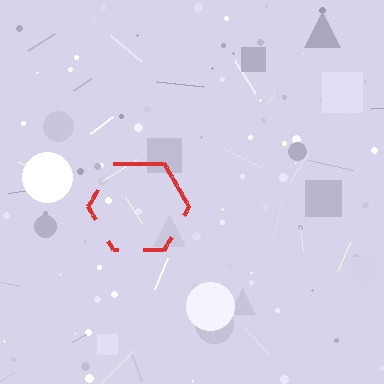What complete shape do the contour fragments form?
The contour fragments form a hexagon.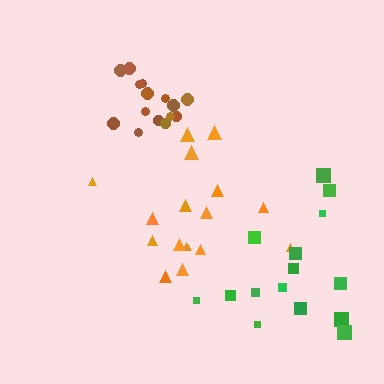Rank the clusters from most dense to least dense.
brown, orange, green.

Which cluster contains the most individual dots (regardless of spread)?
Orange (17).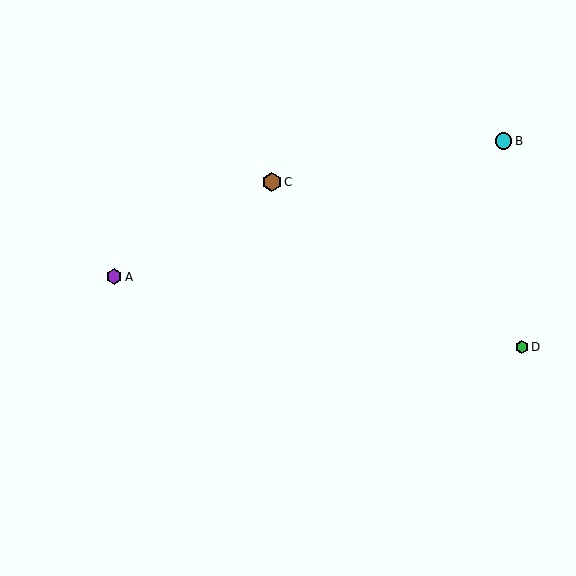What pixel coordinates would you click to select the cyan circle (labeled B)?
Click at (503, 141) to select the cyan circle B.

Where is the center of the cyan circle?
The center of the cyan circle is at (503, 141).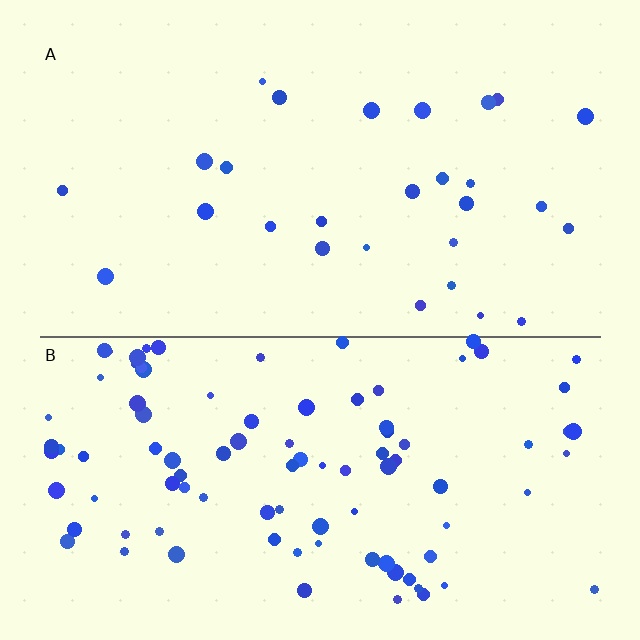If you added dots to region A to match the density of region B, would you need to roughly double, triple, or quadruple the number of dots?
Approximately triple.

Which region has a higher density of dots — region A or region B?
B (the bottom).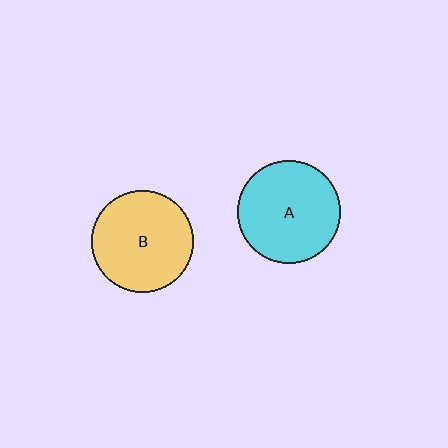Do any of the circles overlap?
No, none of the circles overlap.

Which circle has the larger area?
Circle A (cyan).